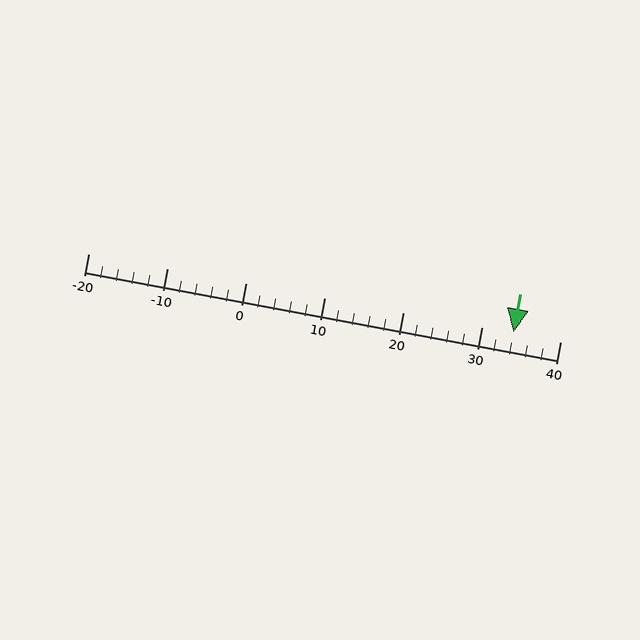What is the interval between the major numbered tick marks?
The major tick marks are spaced 10 units apart.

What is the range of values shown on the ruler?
The ruler shows values from -20 to 40.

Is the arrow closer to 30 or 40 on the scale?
The arrow is closer to 30.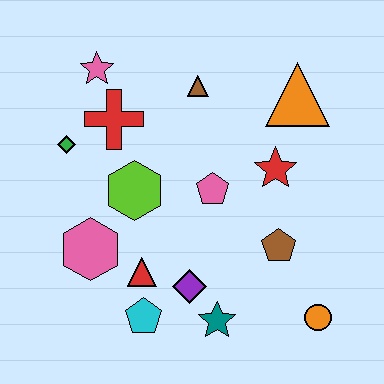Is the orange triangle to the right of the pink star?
Yes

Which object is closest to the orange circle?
The brown pentagon is closest to the orange circle.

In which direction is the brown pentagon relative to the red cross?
The brown pentagon is to the right of the red cross.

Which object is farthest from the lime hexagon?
The orange circle is farthest from the lime hexagon.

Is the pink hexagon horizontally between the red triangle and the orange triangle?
No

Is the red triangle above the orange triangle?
No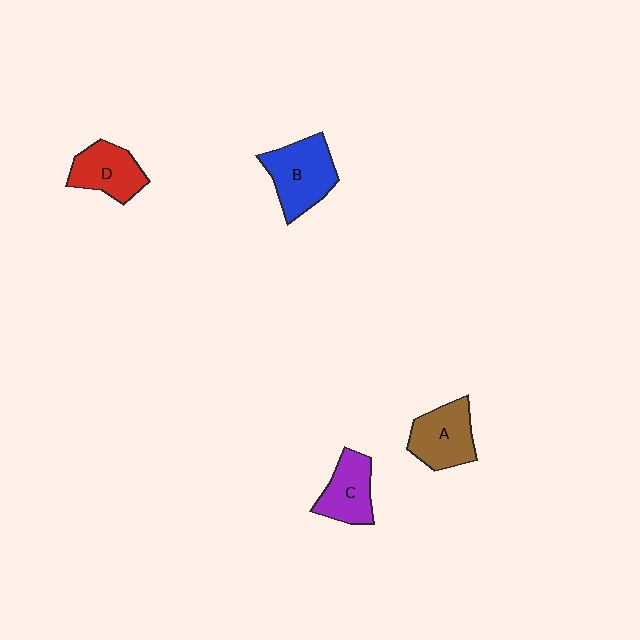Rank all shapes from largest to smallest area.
From largest to smallest: B (blue), A (brown), D (red), C (purple).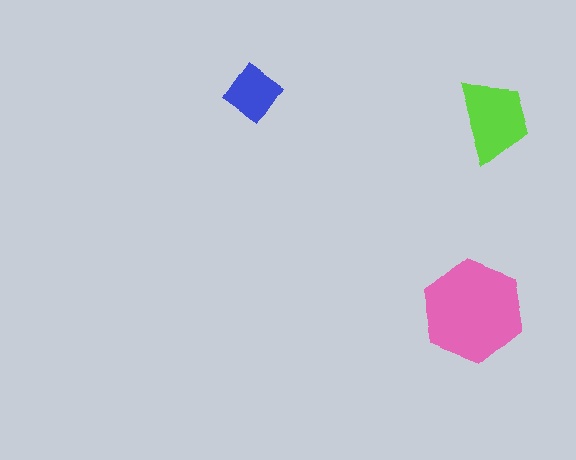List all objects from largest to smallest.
The pink hexagon, the lime trapezoid, the blue diamond.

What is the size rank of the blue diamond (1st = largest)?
3rd.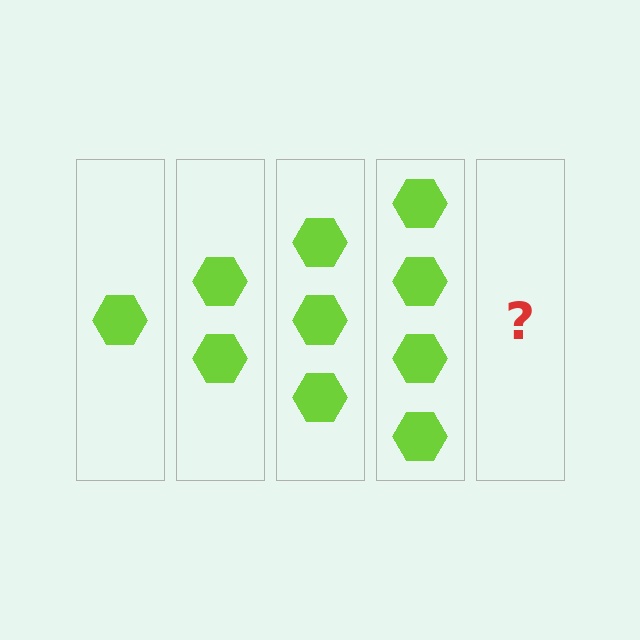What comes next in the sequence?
The next element should be 5 hexagons.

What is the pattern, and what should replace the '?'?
The pattern is that each step adds one more hexagon. The '?' should be 5 hexagons.